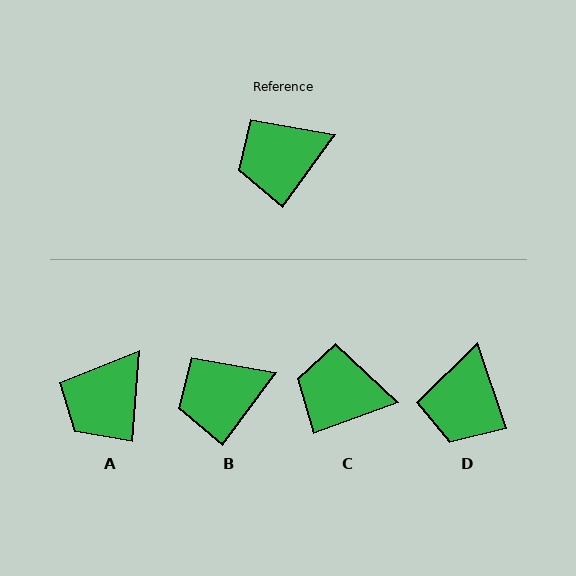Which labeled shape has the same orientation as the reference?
B.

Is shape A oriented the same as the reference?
No, it is off by about 31 degrees.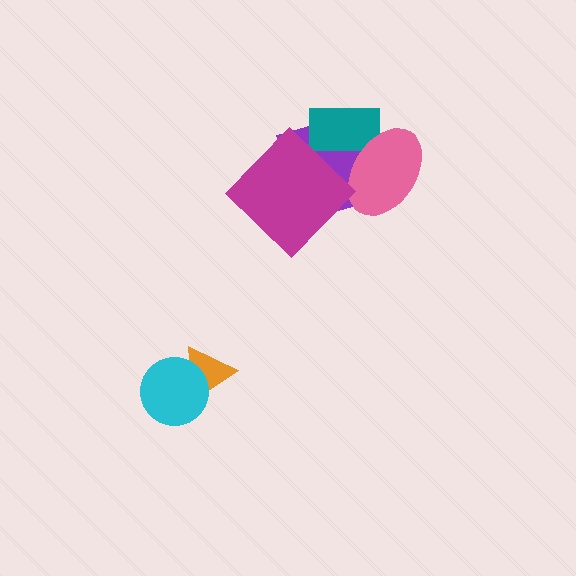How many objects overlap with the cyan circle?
1 object overlaps with the cyan circle.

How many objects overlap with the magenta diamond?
1 object overlaps with the magenta diamond.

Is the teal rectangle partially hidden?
Yes, it is partially covered by another shape.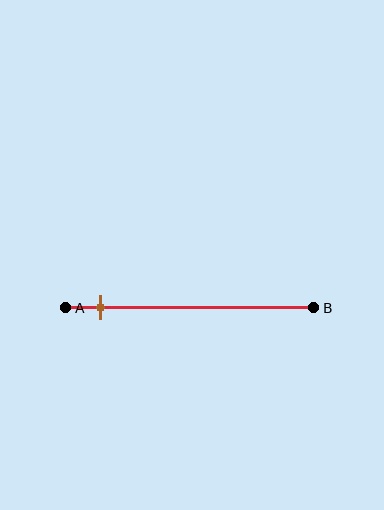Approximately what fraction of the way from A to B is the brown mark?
The brown mark is approximately 15% of the way from A to B.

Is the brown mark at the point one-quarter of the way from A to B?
No, the mark is at about 15% from A, not at the 25% one-quarter point.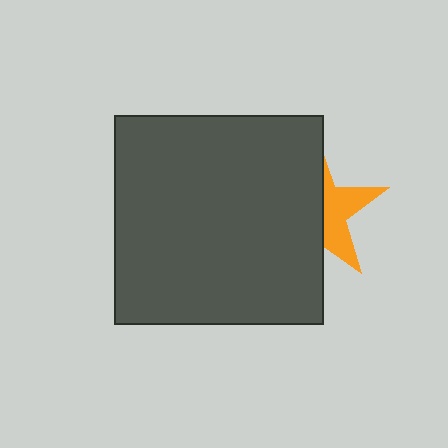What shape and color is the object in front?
The object in front is a dark gray square.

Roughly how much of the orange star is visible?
A small part of it is visible (roughly 40%).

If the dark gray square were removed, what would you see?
You would see the complete orange star.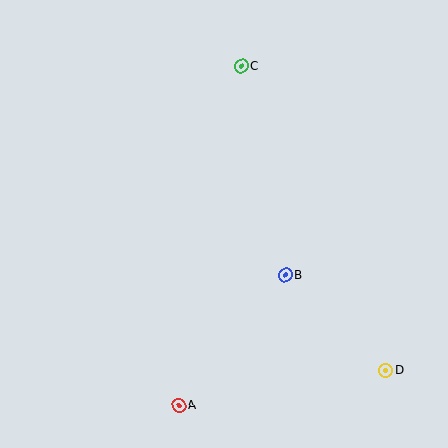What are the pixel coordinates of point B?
Point B is at (286, 275).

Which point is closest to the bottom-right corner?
Point D is closest to the bottom-right corner.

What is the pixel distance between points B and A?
The distance between B and A is 169 pixels.